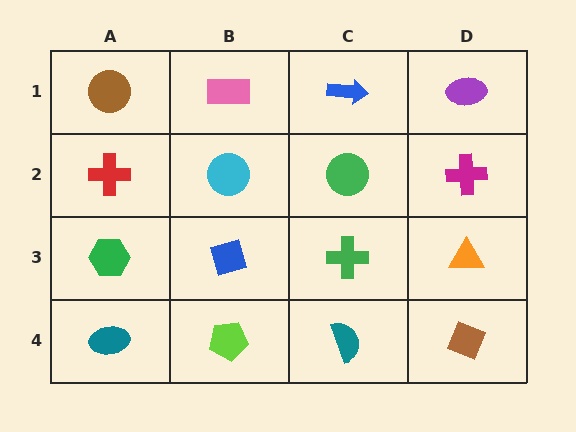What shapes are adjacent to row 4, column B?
A blue diamond (row 3, column B), a teal ellipse (row 4, column A), a teal semicircle (row 4, column C).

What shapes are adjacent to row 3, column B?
A cyan circle (row 2, column B), a lime pentagon (row 4, column B), a green hexagon (row 3, column A), a green cross (row 3, column C).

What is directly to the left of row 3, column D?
A green cross.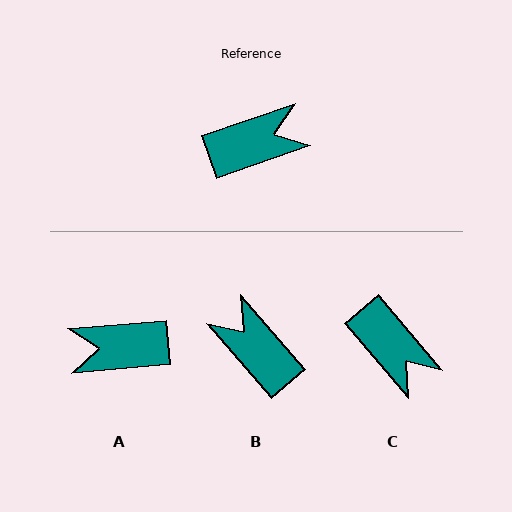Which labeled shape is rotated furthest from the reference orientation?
A, about 166 degrees away.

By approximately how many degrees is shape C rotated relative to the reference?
Approximately 69 degrees clockwise.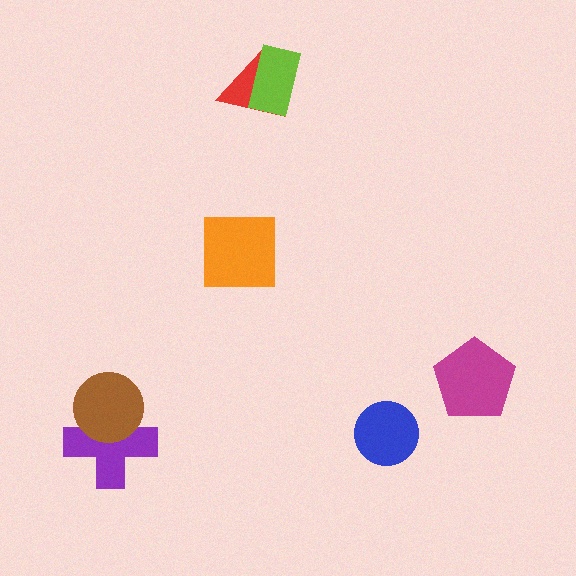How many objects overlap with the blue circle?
0 objects overlap with the blue circle.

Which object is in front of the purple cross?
The brown circle is in front of the purple cross.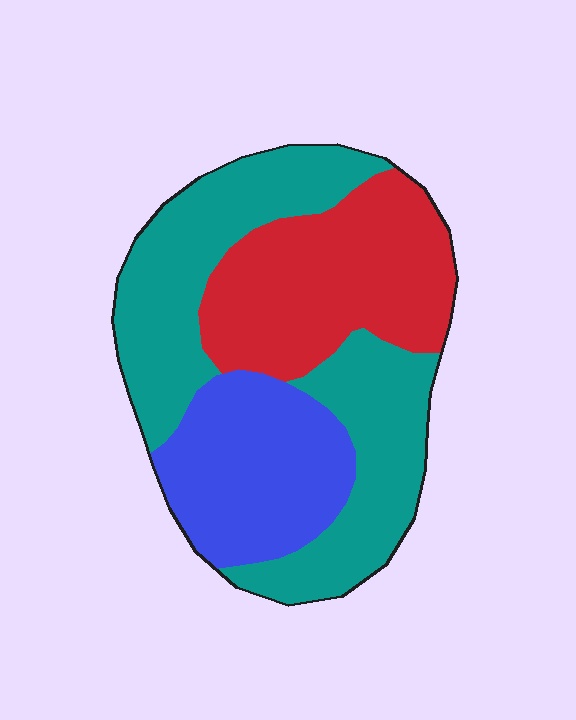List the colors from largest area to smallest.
From largest to smallest: teal, red, blue.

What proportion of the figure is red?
Red takes up between a sixth and a third of the figure.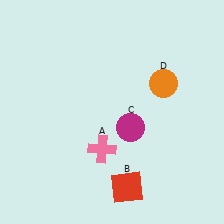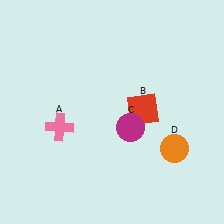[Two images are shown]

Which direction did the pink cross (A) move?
The pink cross (A) moved left.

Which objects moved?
The objects that moved are: the pink cross (A), the red square (B), the orange circle (D).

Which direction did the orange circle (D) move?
The orange circle (D) moved down.